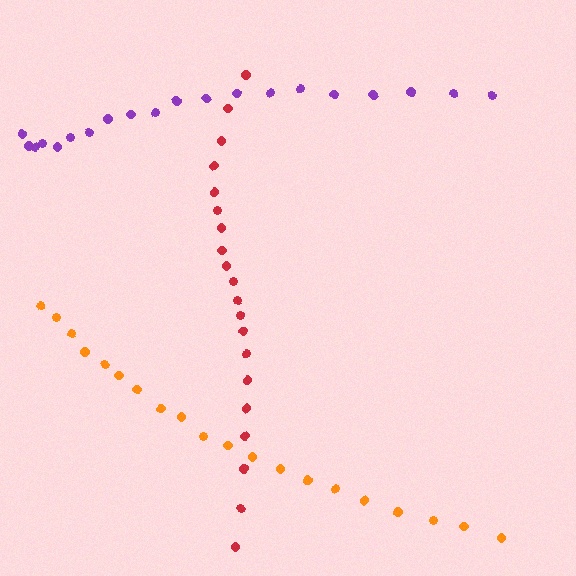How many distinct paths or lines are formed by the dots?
There are 3 distinct paths.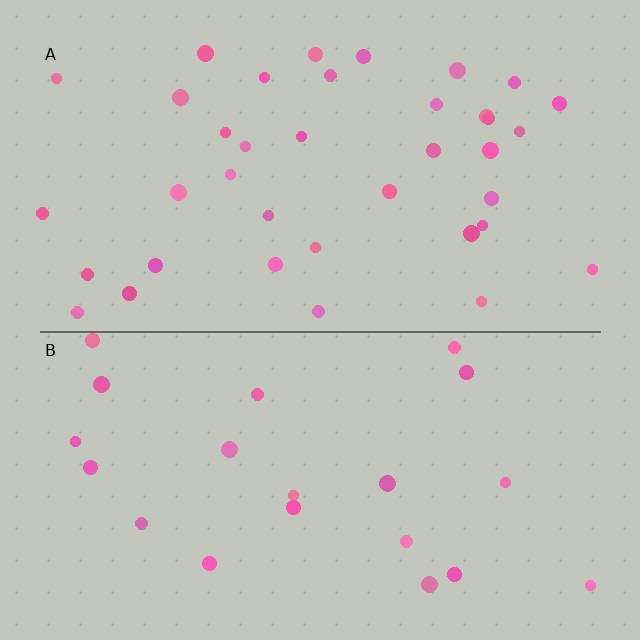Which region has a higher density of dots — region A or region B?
A (the top).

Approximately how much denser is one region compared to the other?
Approximately 1.8× — region A over region B.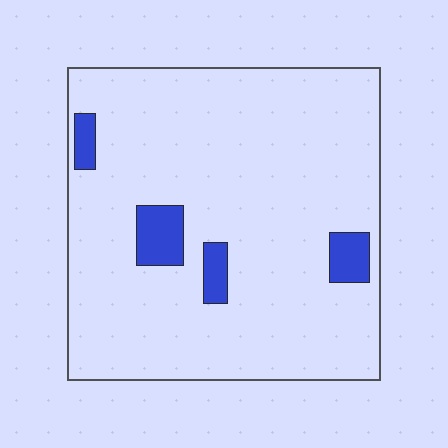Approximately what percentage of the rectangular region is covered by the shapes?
Approximately 10%.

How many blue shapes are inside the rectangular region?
4.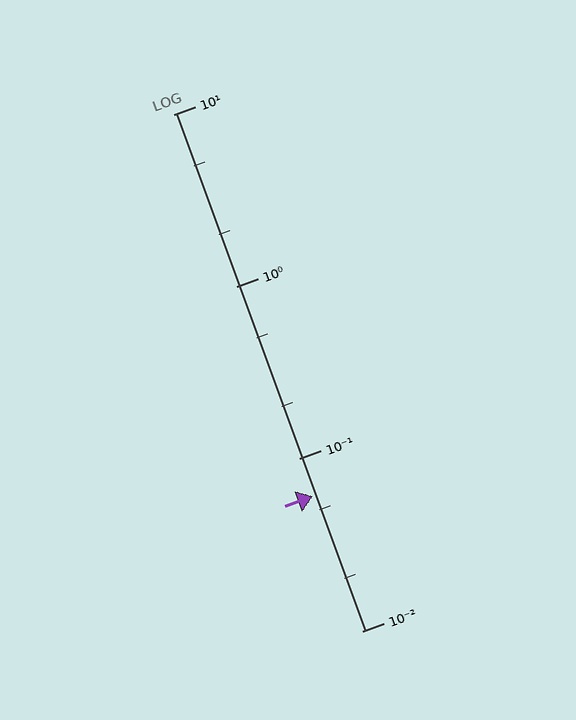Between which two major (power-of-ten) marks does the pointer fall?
The pointer is between 0.01 and 0.1.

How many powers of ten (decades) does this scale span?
The scale spans 3 decades, from 0.01 to 10.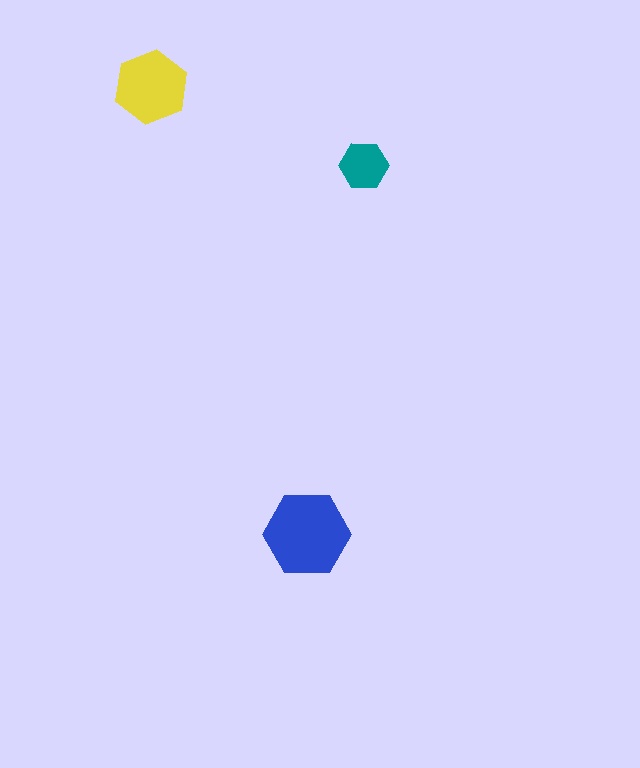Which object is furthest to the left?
The yellow hexagon is leftmost.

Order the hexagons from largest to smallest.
the blue one, the yellow one, the teal one.